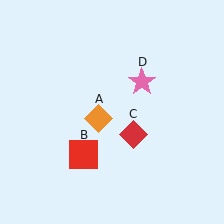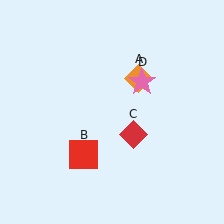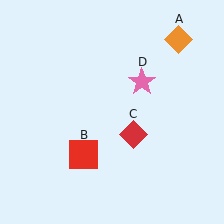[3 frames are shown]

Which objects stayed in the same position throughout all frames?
Red square (object B) and red diamond (object C) and pink star (object D) remained stationary.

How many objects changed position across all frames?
1 object changed position: orange diamond (object A).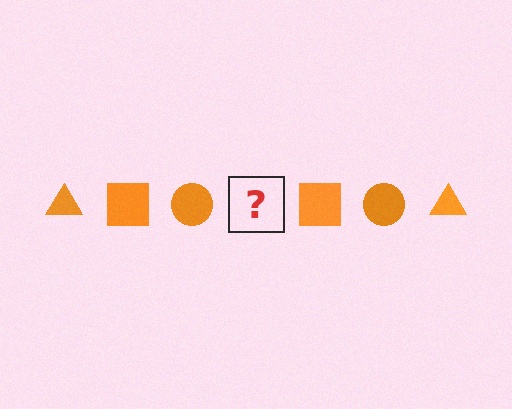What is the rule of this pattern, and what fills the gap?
The rule is that the pattern cycles through triangle, square, circle shapes in orange. The gap should be filled with an orange triangle.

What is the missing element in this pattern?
The missing element is an orange triangle.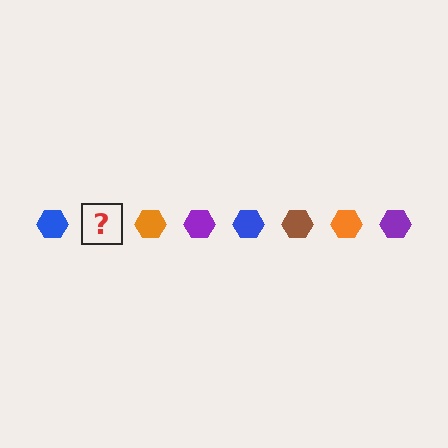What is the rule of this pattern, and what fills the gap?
The rule is that the pattern cycles through blue, brown, orange, purple hexagons. The gap should be filled with a brown hexagon.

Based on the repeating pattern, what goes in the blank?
The blank should be a brown hexagon.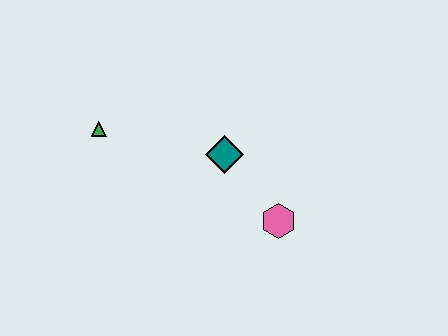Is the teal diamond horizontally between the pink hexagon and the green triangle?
Yes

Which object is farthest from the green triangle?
The pink hexagon is farthest from the green triangle.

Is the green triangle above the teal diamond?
Yes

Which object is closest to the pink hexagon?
The teal diamond is closest to the pink hexagon.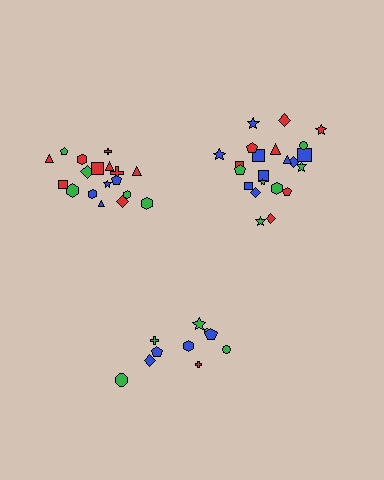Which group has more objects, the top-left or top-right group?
The top-right group.